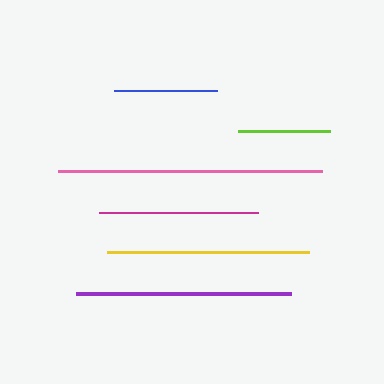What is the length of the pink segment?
The pink segment is approximately 264 pixels long.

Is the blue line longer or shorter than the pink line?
The pink line is longer than the blue line.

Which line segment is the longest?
The pink line is the longest at approximately 264 pixels.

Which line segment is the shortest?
The lime line is the shortest at approximately 92 pixels.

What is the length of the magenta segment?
The magenta segment is approximately 159 pixels long.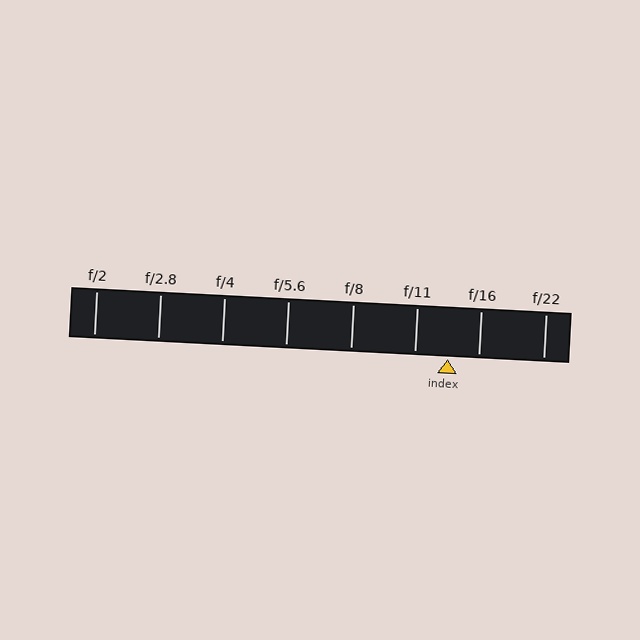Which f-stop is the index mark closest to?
The index mark is closest to f/16.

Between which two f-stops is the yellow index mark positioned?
The index mark is between f/11 and f/16.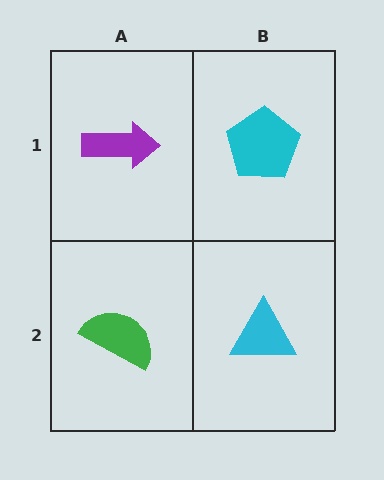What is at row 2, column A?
A green semicircle.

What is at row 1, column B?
A cyan pentagon.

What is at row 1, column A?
A purple arrow.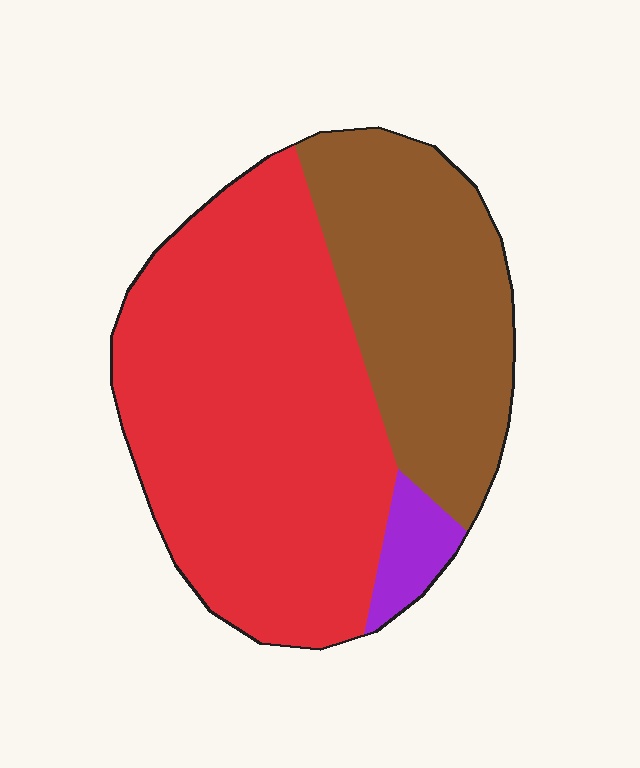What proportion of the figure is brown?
Brown takes up about one third (1/3) of the figure.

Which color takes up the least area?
Purple, at roughly 5%.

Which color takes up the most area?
Red, at roughly 60%.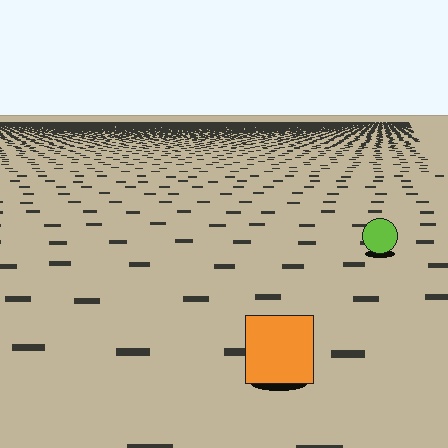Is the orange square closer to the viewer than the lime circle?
Yes. The orange square is closer — you can tell from the texture gradient: the ground texture is coarser near it.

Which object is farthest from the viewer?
The lime circle is farthest from the viewer. It appears smaller and the ground texture around it is denser.